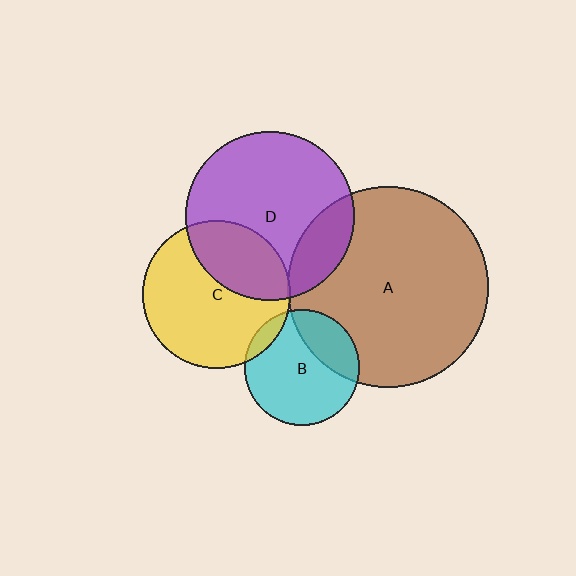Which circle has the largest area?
Circle A (brown).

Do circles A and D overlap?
Yes.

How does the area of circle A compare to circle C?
Approximately 1.8 times.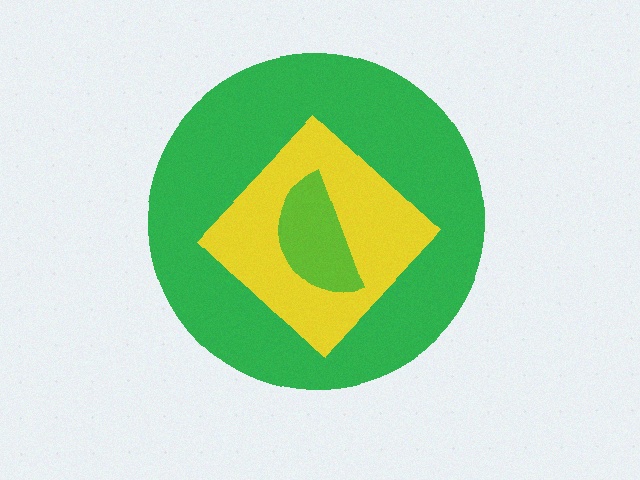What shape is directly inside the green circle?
The yellow diamond.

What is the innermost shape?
The lime semicircle.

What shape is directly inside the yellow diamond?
The lime semicircle.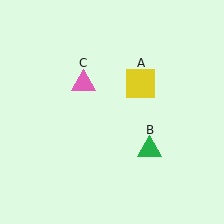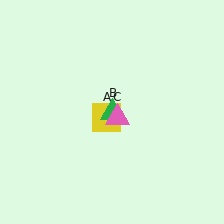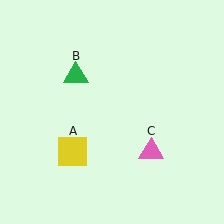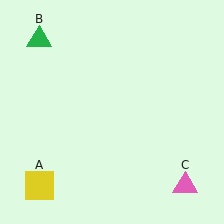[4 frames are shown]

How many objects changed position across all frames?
3 objects changed position: yellow square (object A), green triangle (object B), pink triangle (object C).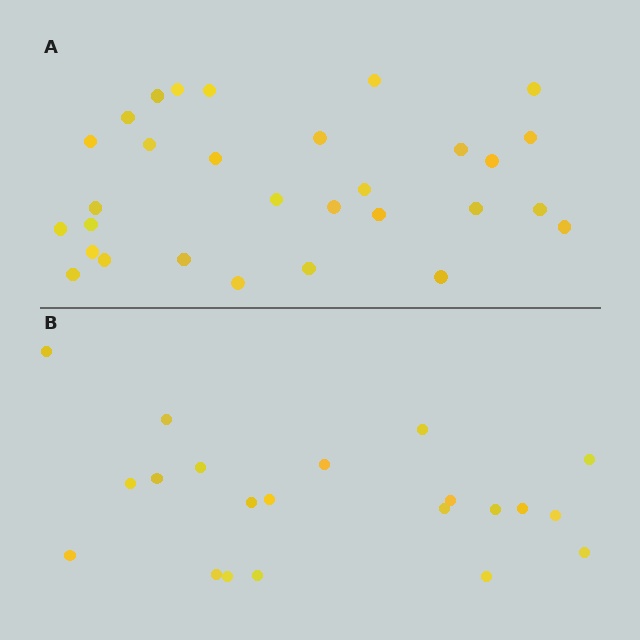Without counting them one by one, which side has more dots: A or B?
Region A (the top region) has more dots.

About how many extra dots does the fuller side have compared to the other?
Region A has roughly 8 or so more dots than region B.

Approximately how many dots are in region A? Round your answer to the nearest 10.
About 30 dots.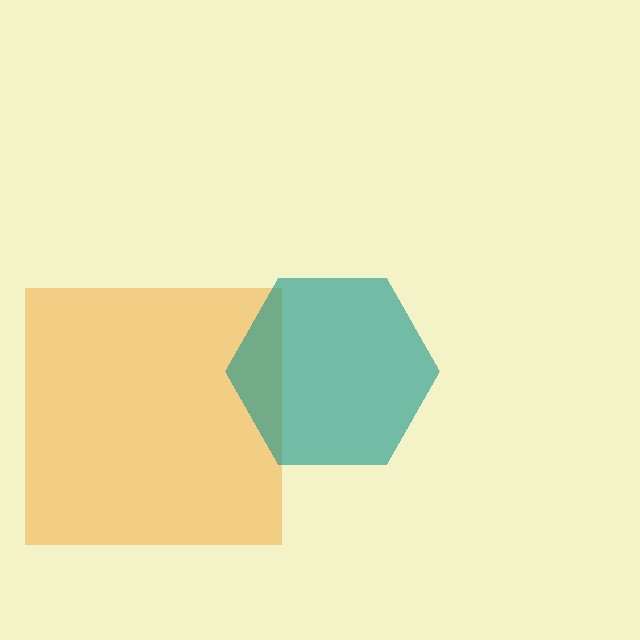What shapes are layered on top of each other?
The layered shapes are: an orange square, a teal hexagon.